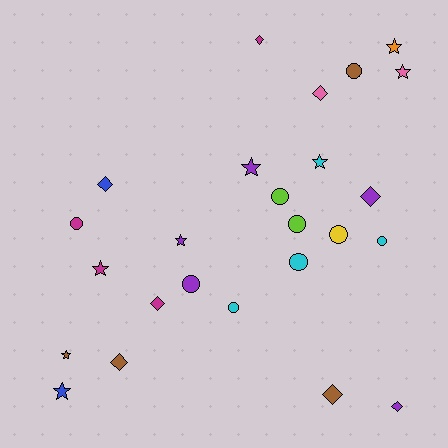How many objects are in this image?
There are 25 objects.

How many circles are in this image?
There are 9 circles.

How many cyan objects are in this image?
There are 4 cyan objects.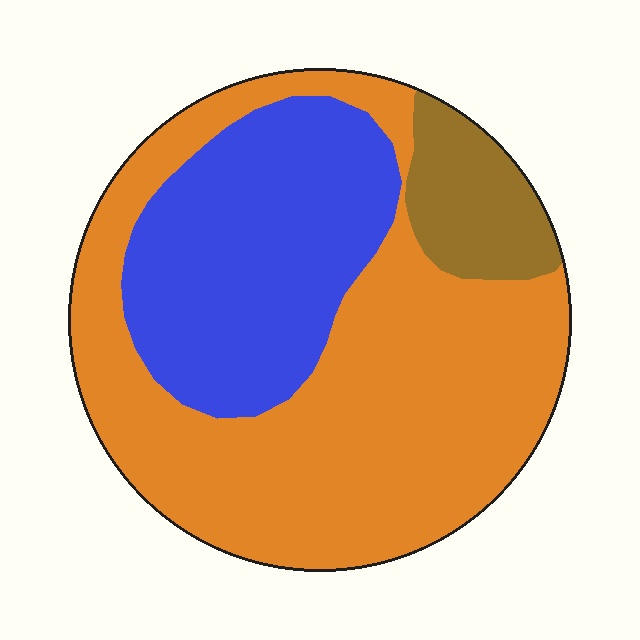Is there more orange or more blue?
Orange.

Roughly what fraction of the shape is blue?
Blue takes up between a quarter and a half of the shape.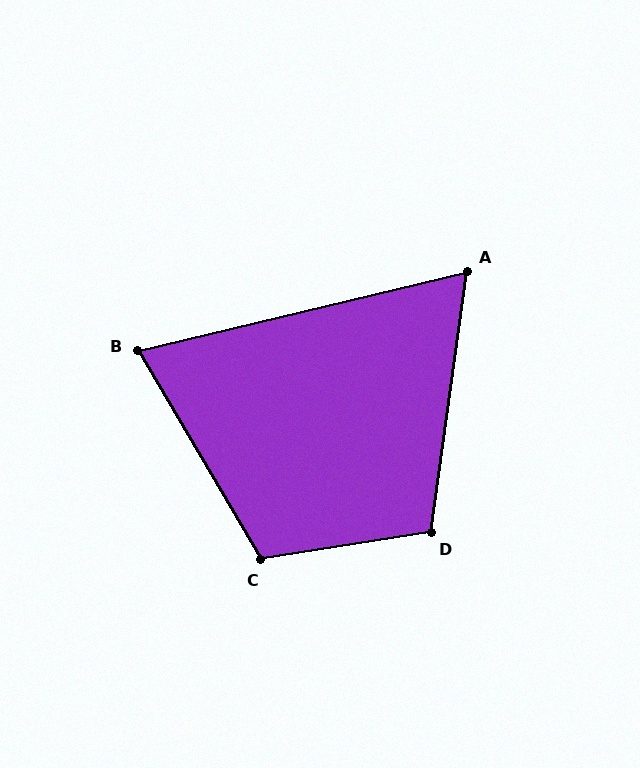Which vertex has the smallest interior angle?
A, at approximately 69 degrees.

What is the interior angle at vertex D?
Approximately 107 degrees (obtuse).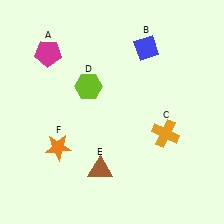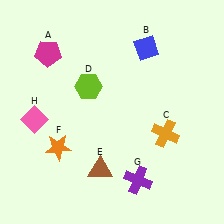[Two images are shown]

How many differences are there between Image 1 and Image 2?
There are 2 differences between the two images.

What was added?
A purple cross (G), a pink diamond (H) were added in Image 2.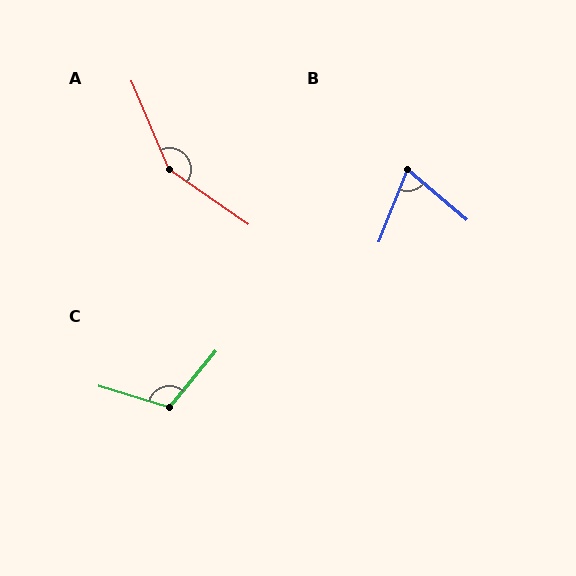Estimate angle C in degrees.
Approximately 112 degrees.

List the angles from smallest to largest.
B (71°), C (112°), A (148°).